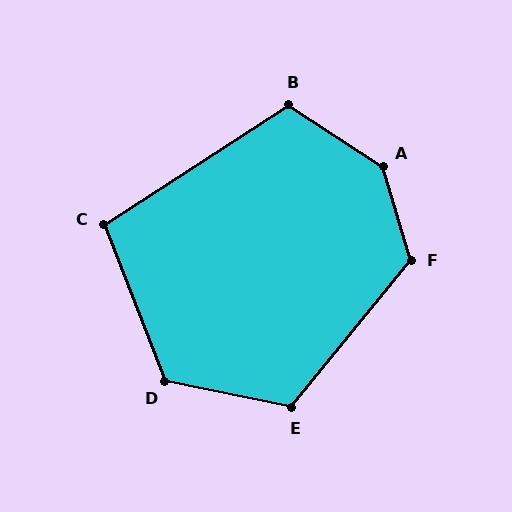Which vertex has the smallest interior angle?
C, at approximately 102 degrees.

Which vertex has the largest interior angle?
A, at approximately 140 degrees.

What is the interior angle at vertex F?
Approximately 124 degrees (obtuse).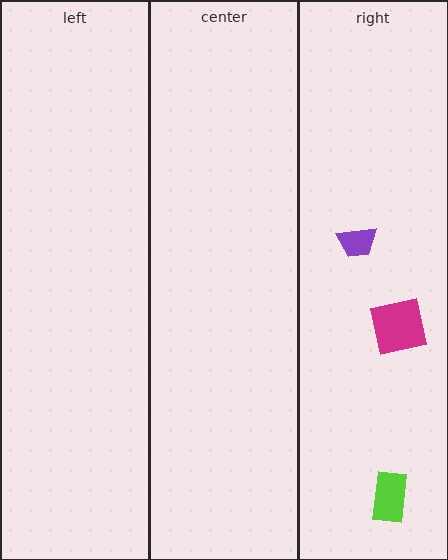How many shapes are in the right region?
3.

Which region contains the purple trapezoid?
The right region.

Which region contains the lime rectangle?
The right region.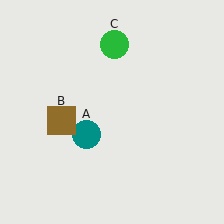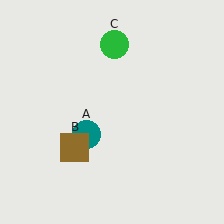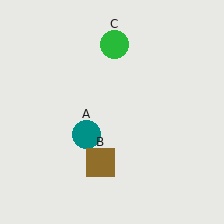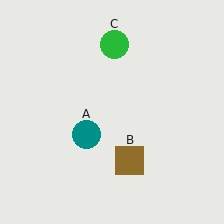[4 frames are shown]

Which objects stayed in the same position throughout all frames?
Teal circle (object A) and green circle (object C) remained stationary.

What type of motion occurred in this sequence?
The brown square (object B) rotated counterclockwise around the center of the scene.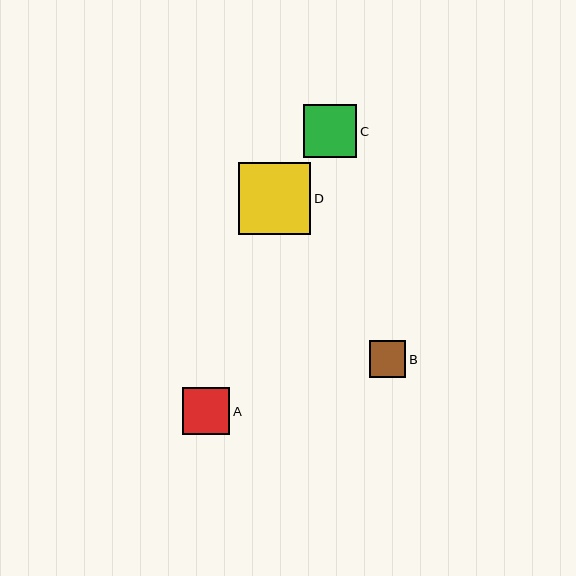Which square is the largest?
Square D is the largest with a size of approximately 72 pixels.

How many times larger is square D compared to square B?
Square D is approximately 2.0 times the size of square B.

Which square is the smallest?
Square B is the smallest with a size of approximately 37 pixels.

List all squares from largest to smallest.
From largest to smallest: D, C, A, B.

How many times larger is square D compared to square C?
Square D is approximately 1.4 times the size of square C.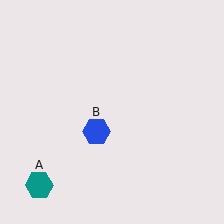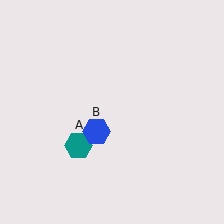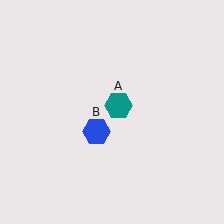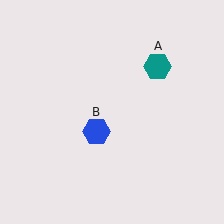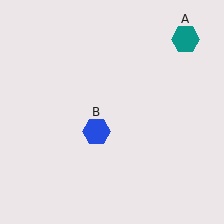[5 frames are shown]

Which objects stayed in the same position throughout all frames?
Blue hexagon (object B) remained stationary.